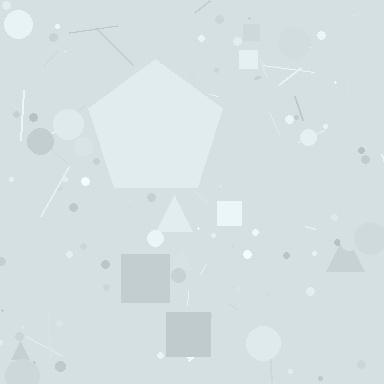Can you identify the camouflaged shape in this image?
The camouflaged shape is a pentagon.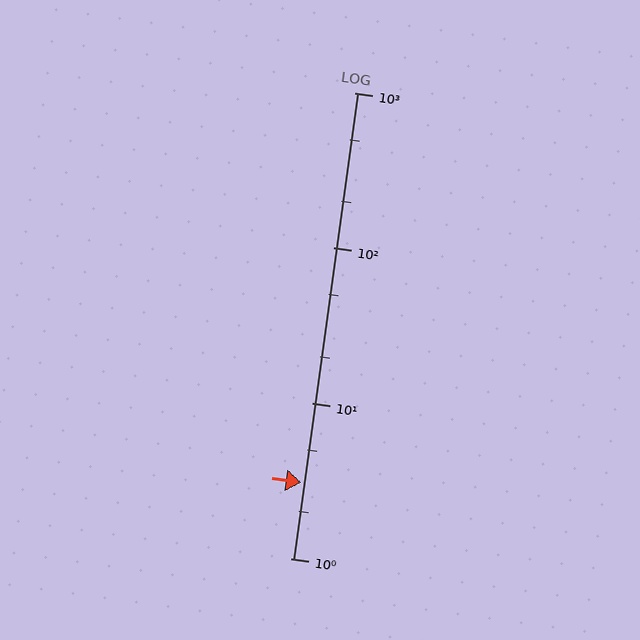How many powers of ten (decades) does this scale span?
The scale spans 3 decades, from 1 to 1000.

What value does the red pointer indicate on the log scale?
The pointer indicates approximately 3.1.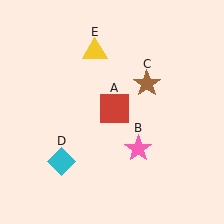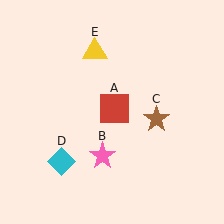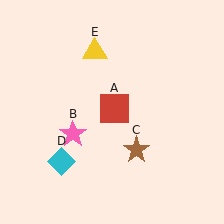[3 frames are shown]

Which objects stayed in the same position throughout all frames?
Red square (object A) and cyan diamond (object D) and yellow triangle (object E) remained stationary.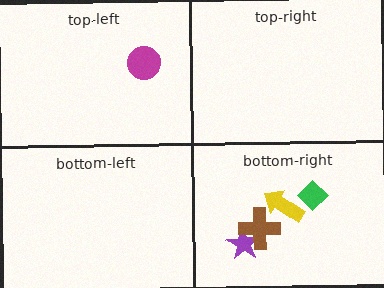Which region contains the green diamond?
The bottom-right region.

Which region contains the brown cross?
The bottom-right region.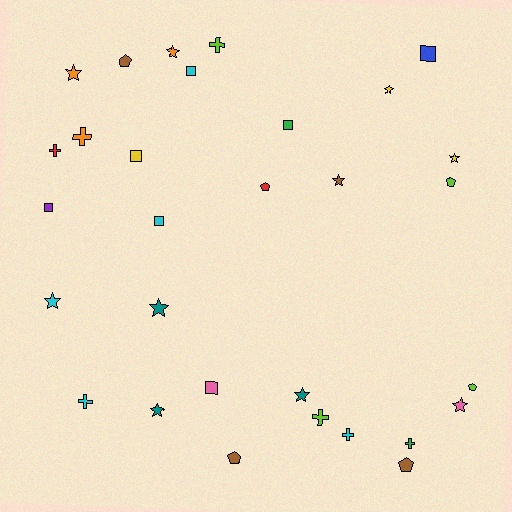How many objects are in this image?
There are 30 objects.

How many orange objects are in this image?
There are 3 orange objects.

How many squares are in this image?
There are 7 squares.